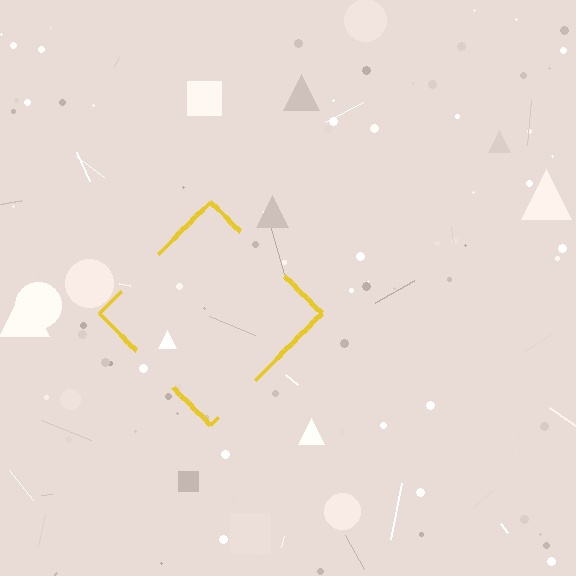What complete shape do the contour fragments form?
The contour fragments form a diamond.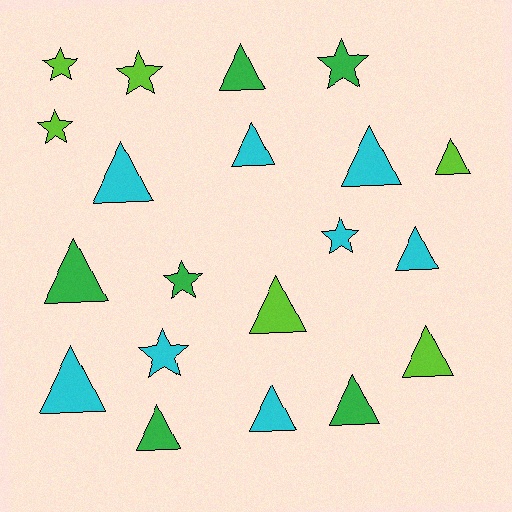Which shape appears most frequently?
Triangle, with 13 objects.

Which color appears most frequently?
Cyan, with 8 objects.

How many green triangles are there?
There are 4 green triangles.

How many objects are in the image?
There are 20 objects.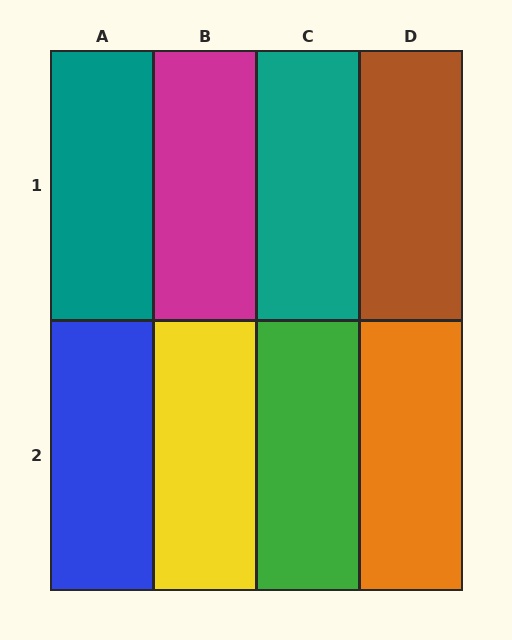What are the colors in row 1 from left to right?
Teal, magenta, teal, brown.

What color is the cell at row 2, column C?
Green.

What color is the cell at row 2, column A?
Blue.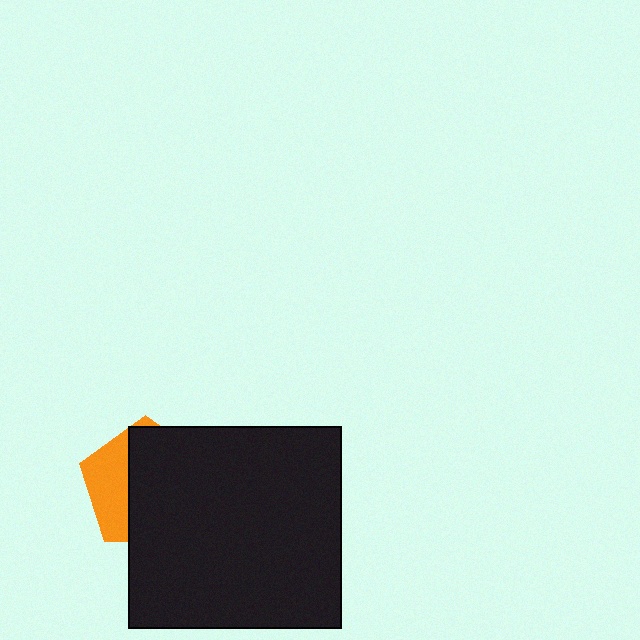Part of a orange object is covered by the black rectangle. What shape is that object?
It is a pentagon.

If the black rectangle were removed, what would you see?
You would see the complete orange pentagon.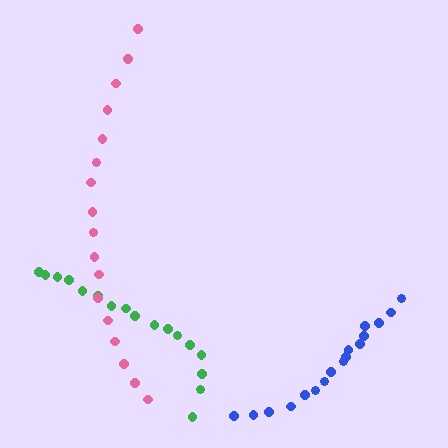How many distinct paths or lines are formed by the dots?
There are 3 distinct paths.